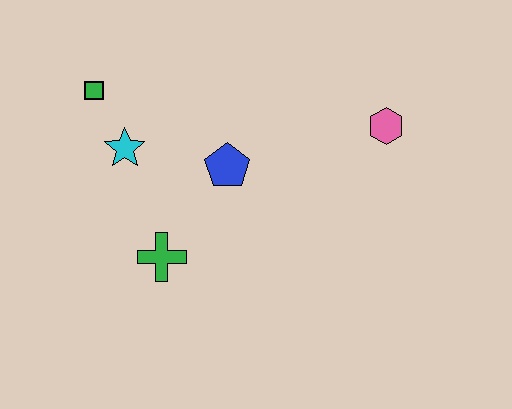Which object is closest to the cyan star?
The green square is closest to the cyan star.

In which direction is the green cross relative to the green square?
The green cross is below the green square.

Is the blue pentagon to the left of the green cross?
No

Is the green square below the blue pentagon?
No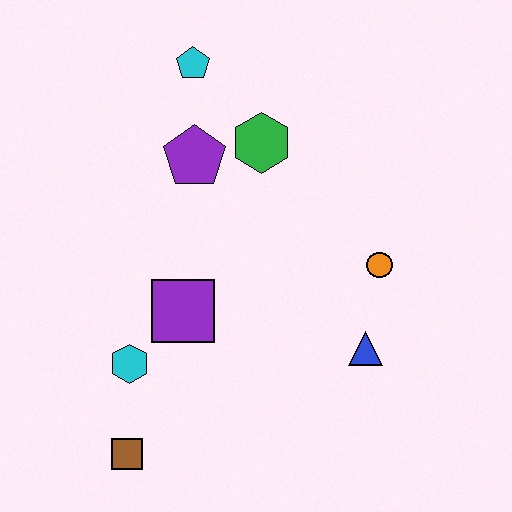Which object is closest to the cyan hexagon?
The purple square is closest to the cyan hexagon.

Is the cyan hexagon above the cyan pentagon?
No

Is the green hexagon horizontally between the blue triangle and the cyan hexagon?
Yes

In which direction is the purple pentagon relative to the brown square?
The purple pentagon is above the brown square.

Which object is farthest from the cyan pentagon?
The brown square is farthest from the cyan pentagon.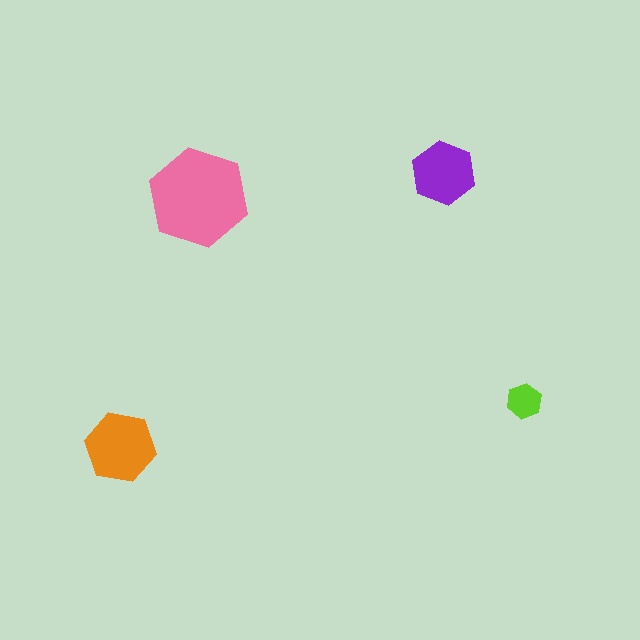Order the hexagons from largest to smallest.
the pink one, the orange one, the purple one, the lime one.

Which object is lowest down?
The orange hexagon is bottommost.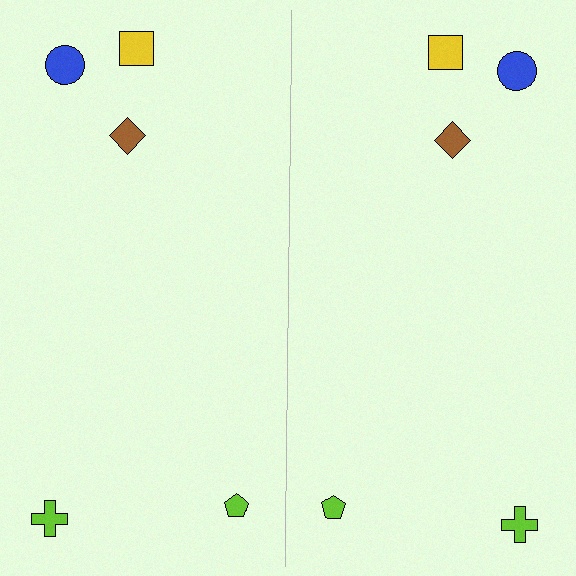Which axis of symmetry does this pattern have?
The pattern has a vertical axis of symmetry running through the center of the image.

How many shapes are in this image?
There are 10 shapes in this image.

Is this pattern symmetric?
Yes, this pattern has bilateral (reflection) symmetry.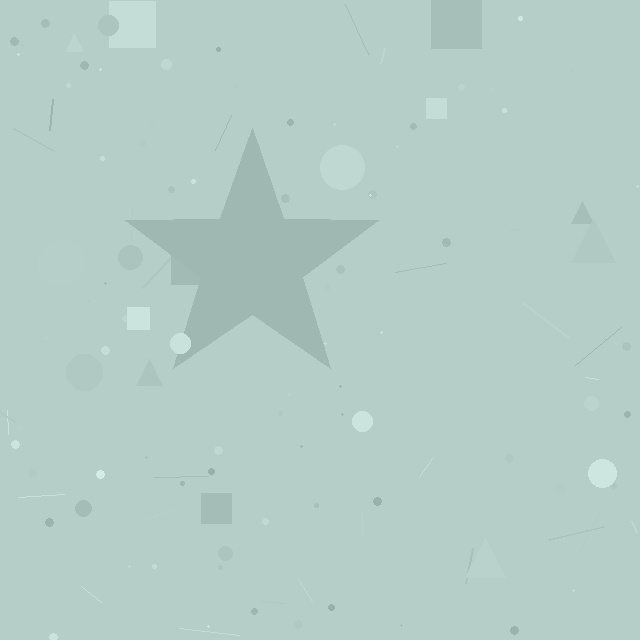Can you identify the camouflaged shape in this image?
The camouflaged shape is a star.